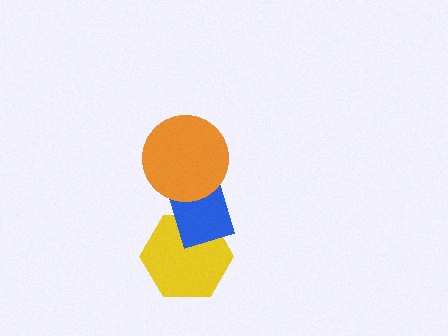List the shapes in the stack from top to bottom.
From top to bottom: the orange circle, the blue rectangle, the yellow hexagon.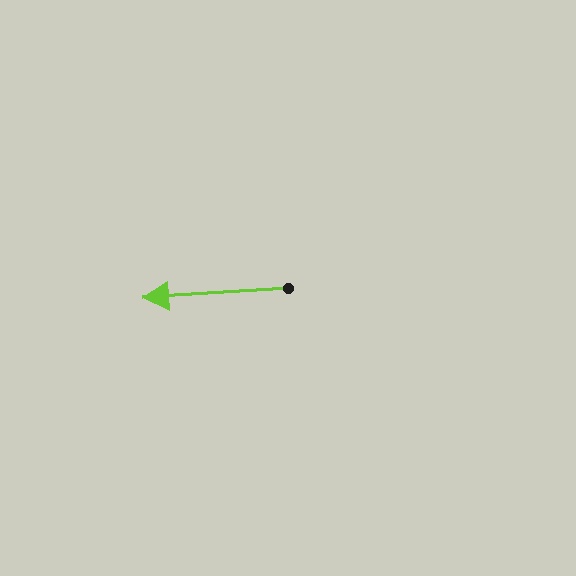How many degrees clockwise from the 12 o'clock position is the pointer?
Approximately 266 degrees.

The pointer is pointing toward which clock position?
Roughly 9 o'clock.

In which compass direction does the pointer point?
West.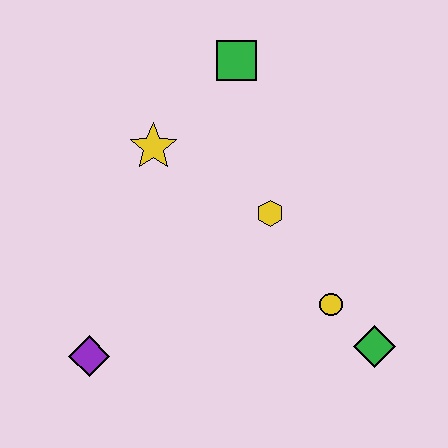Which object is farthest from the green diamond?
The green square is farthest from the green diamond.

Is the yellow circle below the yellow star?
Yes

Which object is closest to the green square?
The yellow star is closest to the green square.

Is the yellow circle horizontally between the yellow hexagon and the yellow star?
No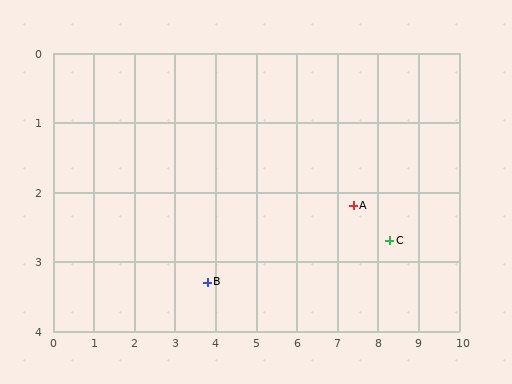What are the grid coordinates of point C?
Point C is at approximately (8.3, 2.7).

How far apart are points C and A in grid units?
Points C and A are about 1.0 grid units apart.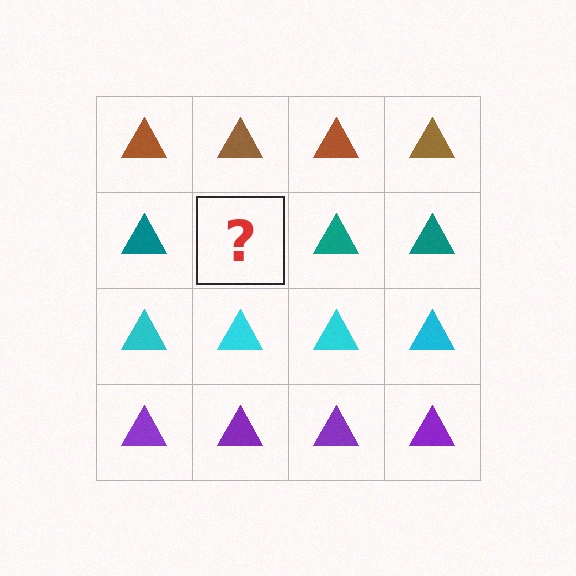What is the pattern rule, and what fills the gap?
The rule is that each row has a consistent color. The gap should be filled with a teal triangle.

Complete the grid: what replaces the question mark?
The question mark should be replaced with a teal triangle.